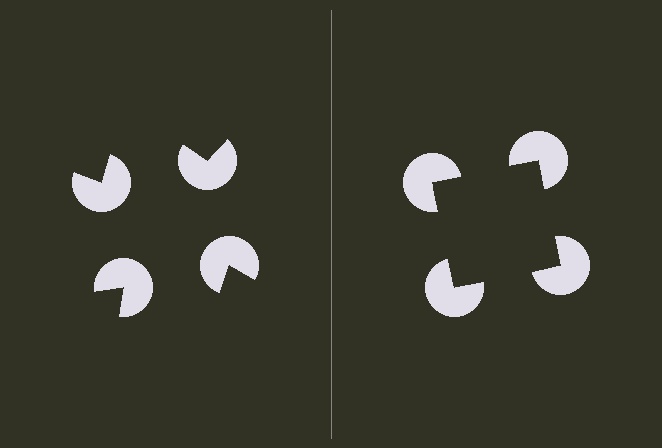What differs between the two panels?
The pac-man discs are positioned identically on both sides; only the wedge orientations differ. On the right they align to a square; on the left they are misaligned.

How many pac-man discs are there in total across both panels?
8 — 4 on each side.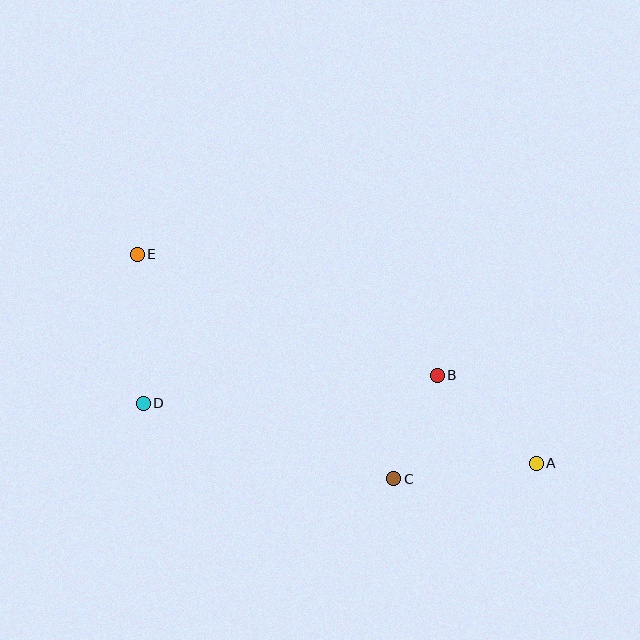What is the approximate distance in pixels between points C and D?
The distance between C and D is approximately 262 pixels.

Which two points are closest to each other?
Points B and C are closest to each other.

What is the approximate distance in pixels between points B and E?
The distance between B and E is approximately 324 pixels.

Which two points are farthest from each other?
Points A and E are farthest from each other.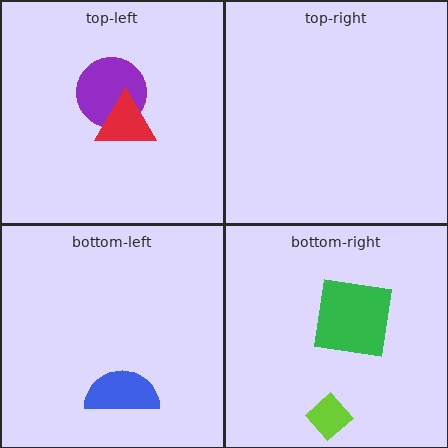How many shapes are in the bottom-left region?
1.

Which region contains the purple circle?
The top-left region.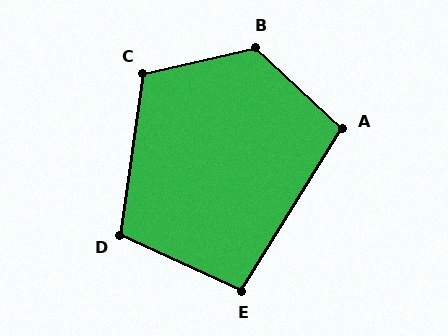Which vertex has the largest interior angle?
B, at approximately 124 degrees.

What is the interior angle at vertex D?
Approximately 106 degrees (obtuse).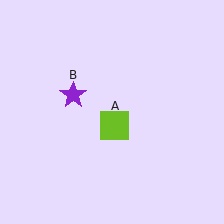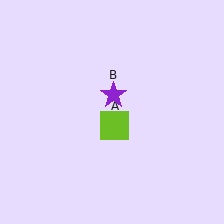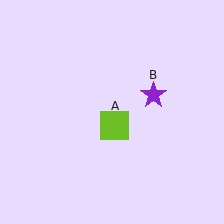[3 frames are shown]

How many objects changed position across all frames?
1 object changed position: purple star (object B).